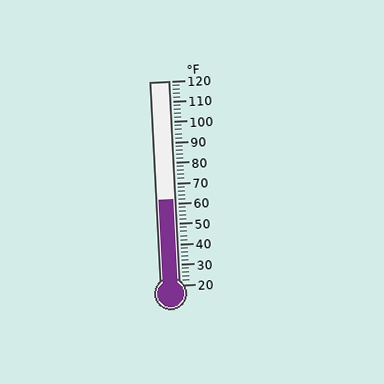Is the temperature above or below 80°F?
The temperature is below 80°F.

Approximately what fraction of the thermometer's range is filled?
The thermometer is filled to approximately 40% of its range.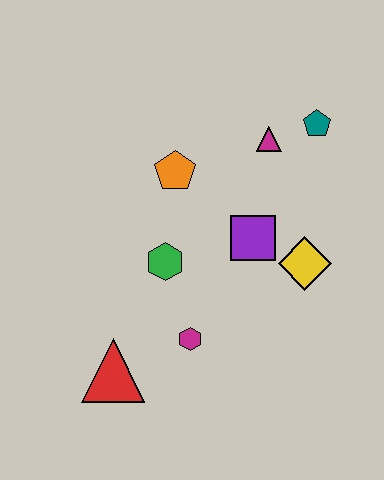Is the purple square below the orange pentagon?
Yes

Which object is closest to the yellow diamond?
The purple square is closest to the yellow diamond.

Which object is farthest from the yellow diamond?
The red triangle is farthest from the yellow diamond.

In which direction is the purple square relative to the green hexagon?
The purple square is to the right of the green hexagon.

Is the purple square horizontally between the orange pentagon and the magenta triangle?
Yes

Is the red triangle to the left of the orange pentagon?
Yes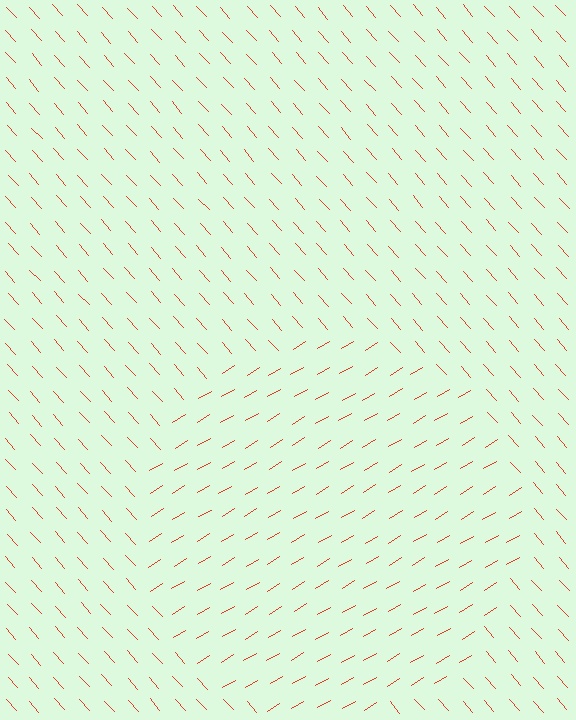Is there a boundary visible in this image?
Yes, there is a texture boundary formed by a change in line orientation.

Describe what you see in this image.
The image is filled with small red line segments. A circle region in the image has lines oriented differently from the surrounding lines, creating a visible texture boundary.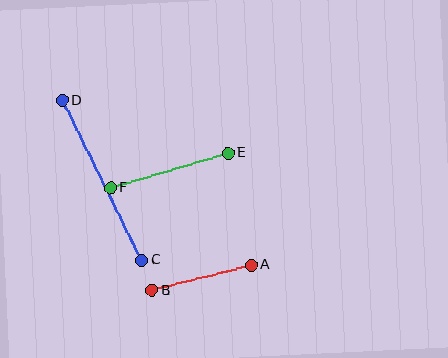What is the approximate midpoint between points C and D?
The midpoint is at approximately (102, 180) pixels.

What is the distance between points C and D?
The distance is approximately 178 pixels.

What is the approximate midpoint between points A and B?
The midpoint is at approximately (202, 278) pixels.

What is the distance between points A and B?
The distance is approximately 103 pixels.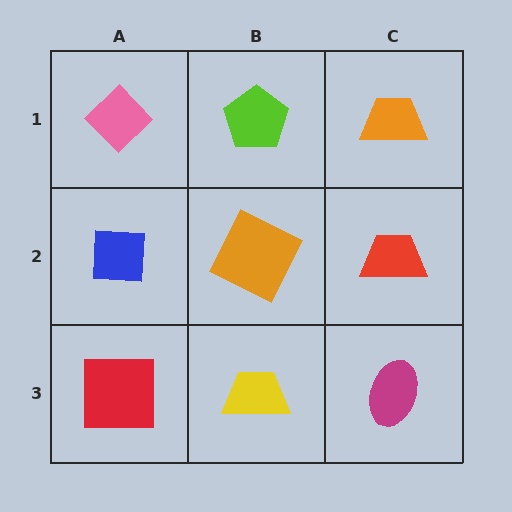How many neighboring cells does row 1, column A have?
2.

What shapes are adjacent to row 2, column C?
An orange trapezoid (row 1, column C), a magenta ellipse (row 3, column C), an orange square (row 2, column B).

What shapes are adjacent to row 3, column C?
A red trapezoid (row 2, column C), a yellow trapezoid (row 3, column B).